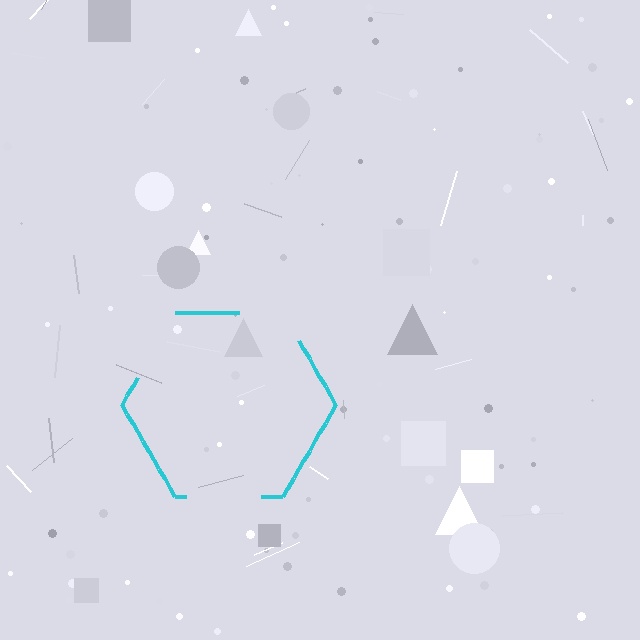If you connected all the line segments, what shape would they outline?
They would outline a hexagon.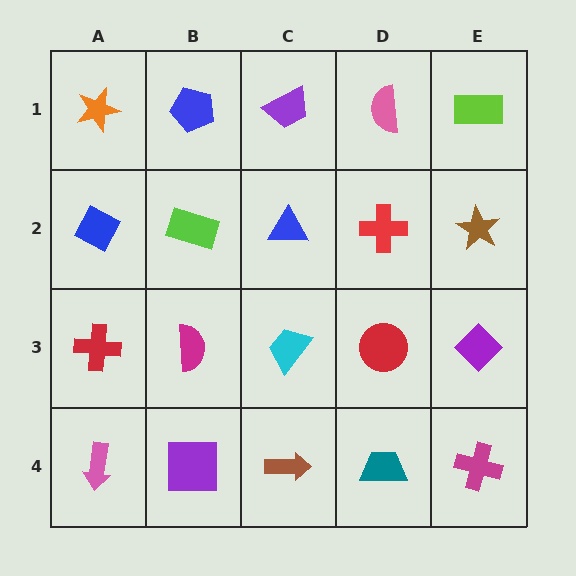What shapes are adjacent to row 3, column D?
A red cross (row 2, column D), a teal trapezoid (row 4, column D), a cyan trapezoid (row 3, column C), a purple diamond (row 3, column E).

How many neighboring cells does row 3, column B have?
4.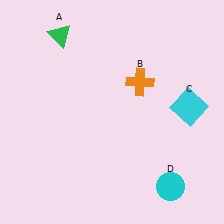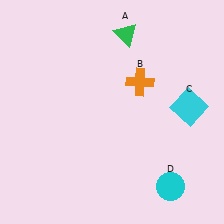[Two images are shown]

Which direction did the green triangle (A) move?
The green triangle (A) moved right.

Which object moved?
The green triangle (A) moved right.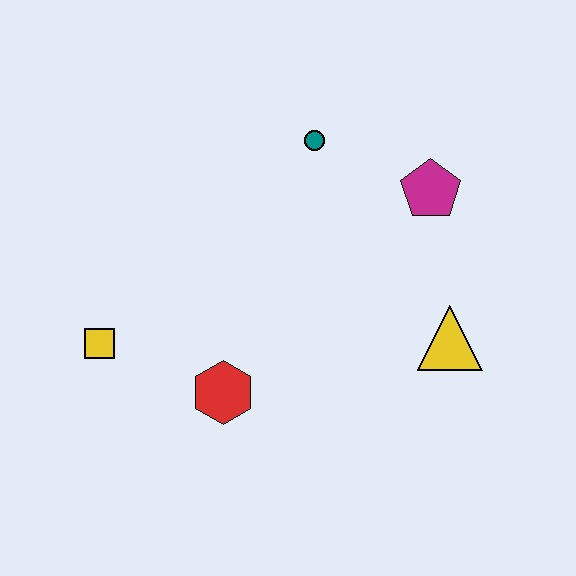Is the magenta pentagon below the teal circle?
Yes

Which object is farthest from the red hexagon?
The magenta pentagon is farthest from the red hexagon.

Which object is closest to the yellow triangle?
The magenta pentagon is closest to the yellow triangle.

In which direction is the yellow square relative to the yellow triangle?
The yellow square is to the left of the yellow triangle.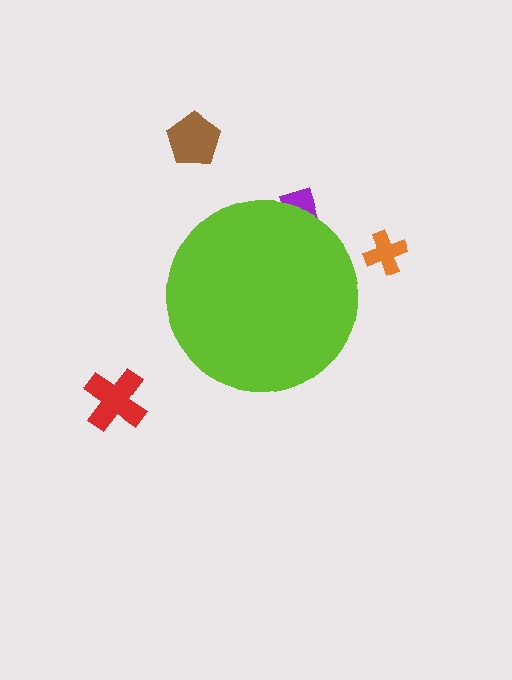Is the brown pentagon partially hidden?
No, the brown pentagon is fully visible.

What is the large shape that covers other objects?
A lime circle.